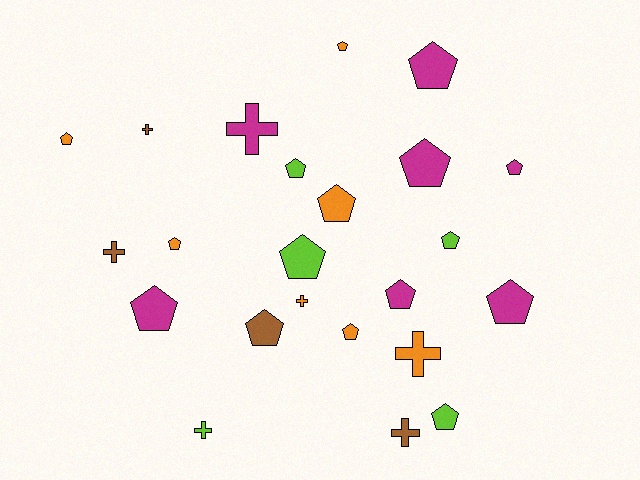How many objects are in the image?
There are 23 objects.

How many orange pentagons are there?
There are 5 orange pentagons.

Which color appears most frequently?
Orange, with 7 objects.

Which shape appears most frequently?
Pentagon, with 16 objects.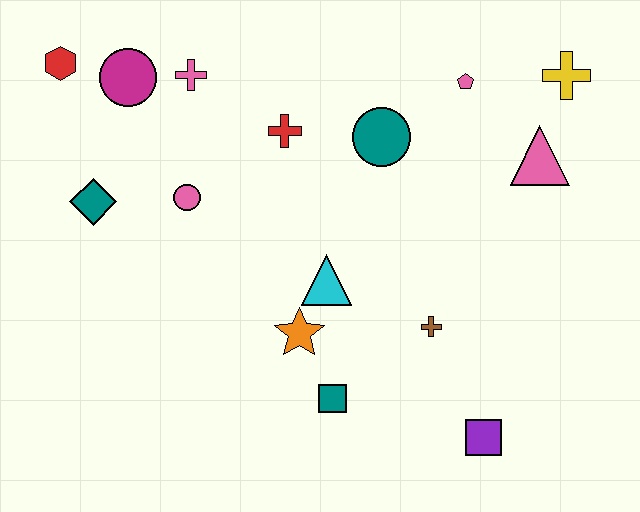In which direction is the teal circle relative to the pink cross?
The teal circle is to the right of the pink cross.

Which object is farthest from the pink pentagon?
The red hexagon is farthest from the pink pentagon.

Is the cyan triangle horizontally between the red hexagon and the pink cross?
No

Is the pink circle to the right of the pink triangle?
No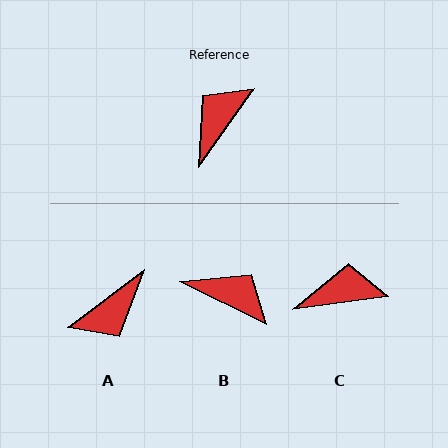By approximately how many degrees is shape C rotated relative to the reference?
Approximately 47 degrees clockwise.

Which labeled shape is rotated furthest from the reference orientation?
A, about 162 degrees away.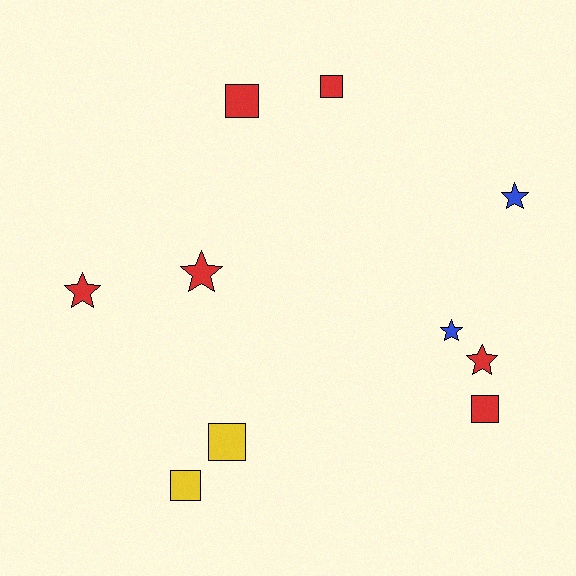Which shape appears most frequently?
Star, with 5 objects.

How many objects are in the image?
There are 10 objects.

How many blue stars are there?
There are 2 blue stars.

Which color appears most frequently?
Red, with 6 objects.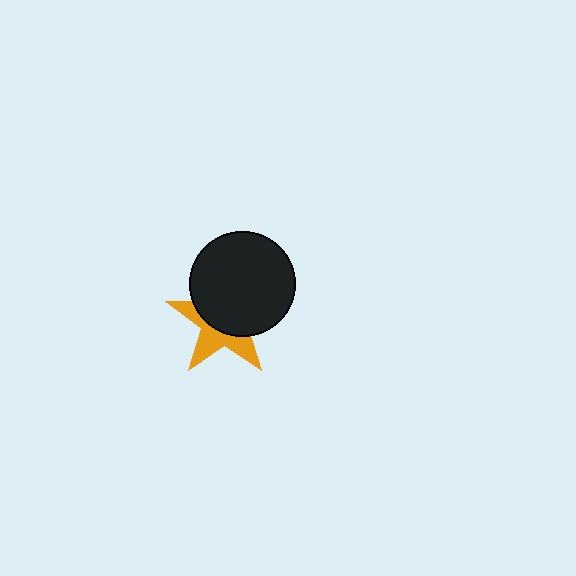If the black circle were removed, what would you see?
You would see the complete orange star.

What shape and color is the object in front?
The object in front is a black circle.